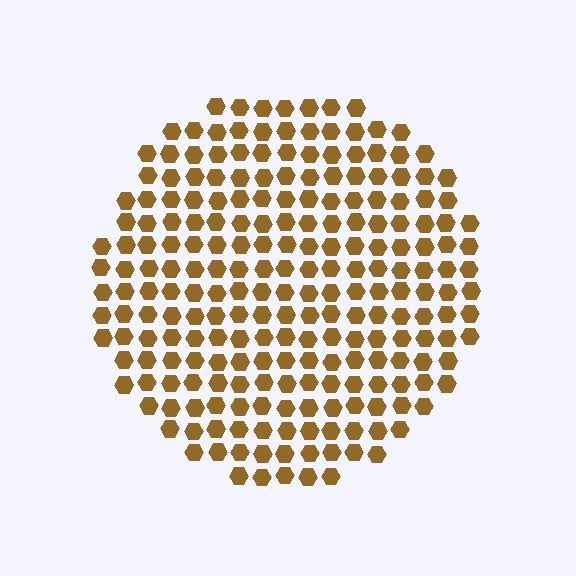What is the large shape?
The large shape is a circle.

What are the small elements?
The small elements are hexagons.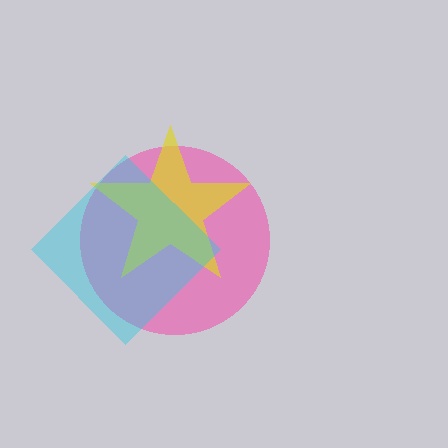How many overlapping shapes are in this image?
There are 3 overlapping shapes in the image.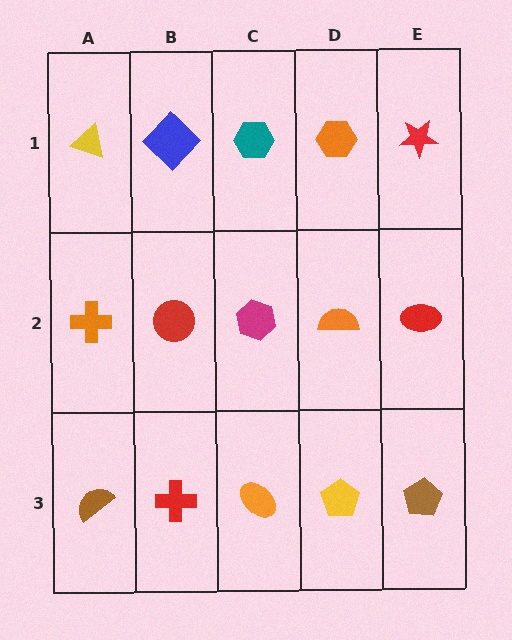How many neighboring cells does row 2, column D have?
4.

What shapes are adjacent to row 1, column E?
A red ellipse (row 2, column E), an orange hexagon (row 1, column D).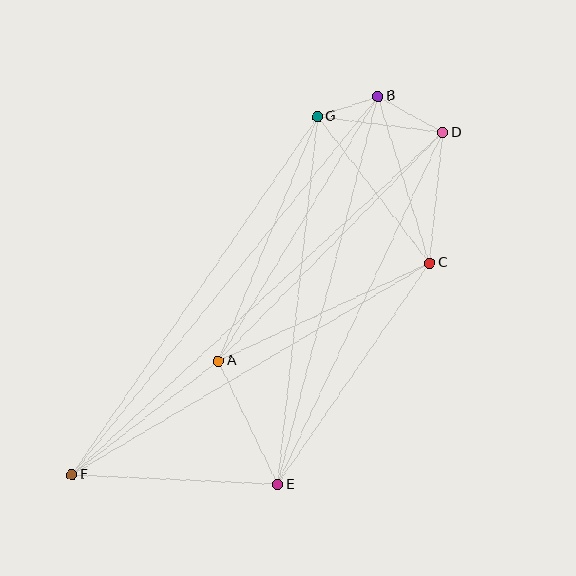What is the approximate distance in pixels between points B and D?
The distance between B and D is approximately 74 pixels.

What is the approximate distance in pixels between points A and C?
The distance between A and C is approximately 233 pixels.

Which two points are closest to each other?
Points B and G are closest to each other.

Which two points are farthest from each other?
Points D and F are farthest from each other.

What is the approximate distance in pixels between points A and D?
The distance between A and D is approximately 320 pixels.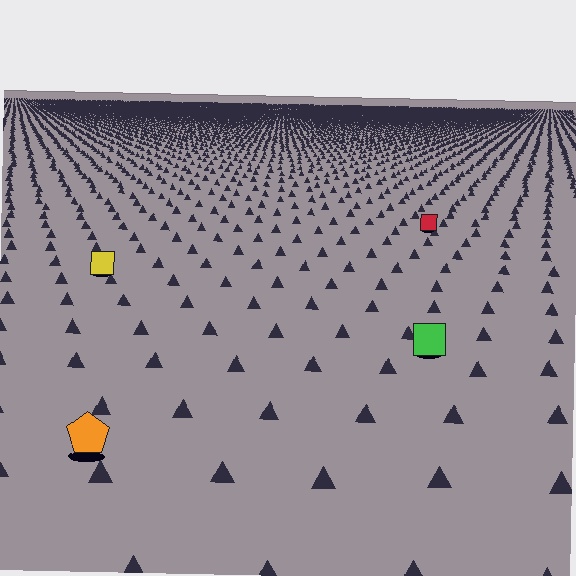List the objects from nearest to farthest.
From nearest to farthest: the orange pentagon, the green square, the yellow square, the red square.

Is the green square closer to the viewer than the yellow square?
Yes. The green square is closer — you can tell from the texture gradient: the ground texture is coarser near it.